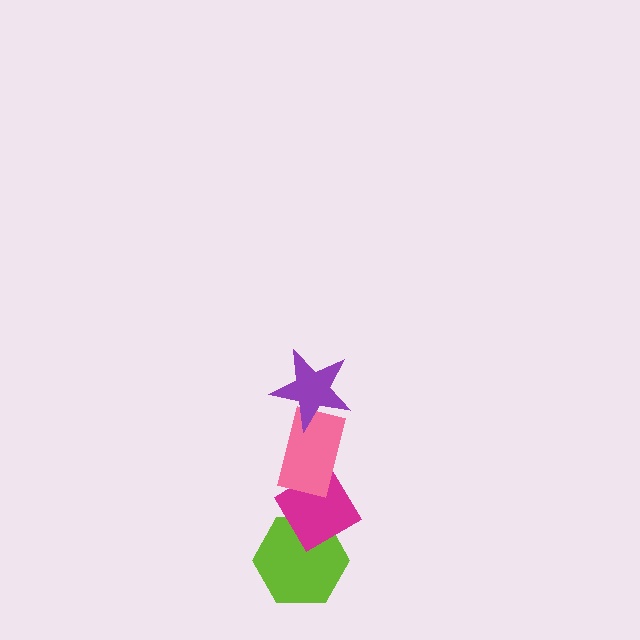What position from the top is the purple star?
The purple star is 1st from the top.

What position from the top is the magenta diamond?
The magenta diamond is 3rd from the top.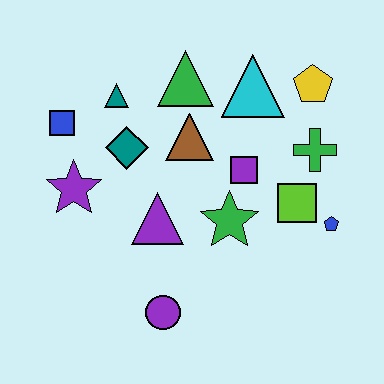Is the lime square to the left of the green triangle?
No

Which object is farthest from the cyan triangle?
The purple circle is farthest from the cyan triangle.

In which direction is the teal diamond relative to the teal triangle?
The teal diamond is below the teal triangle.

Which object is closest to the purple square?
The green star is closest to the purple square.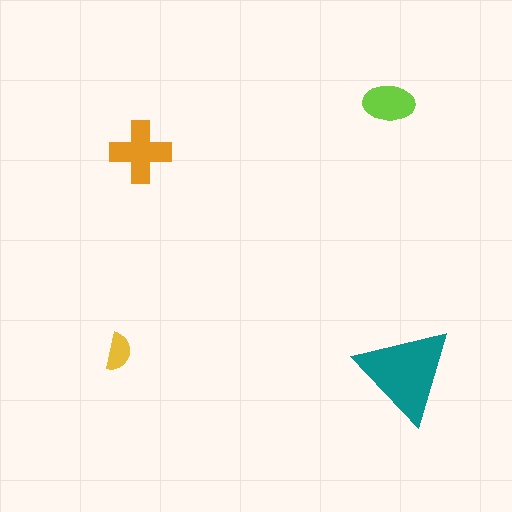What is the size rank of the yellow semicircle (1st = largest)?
4th.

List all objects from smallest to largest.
The yellow semicircle, the lime ellipse, the orange cross, the teal triangle.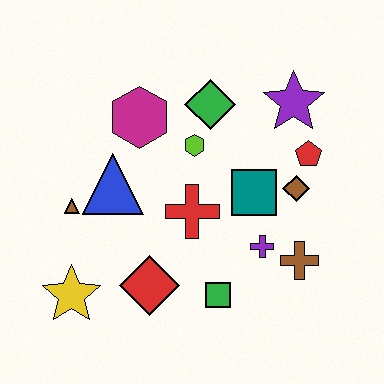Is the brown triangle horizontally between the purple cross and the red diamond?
No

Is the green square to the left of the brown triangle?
No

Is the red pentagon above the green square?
Yes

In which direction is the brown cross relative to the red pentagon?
The brown cross is below the red pentagon.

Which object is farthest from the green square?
The purple star is farthest from the green square.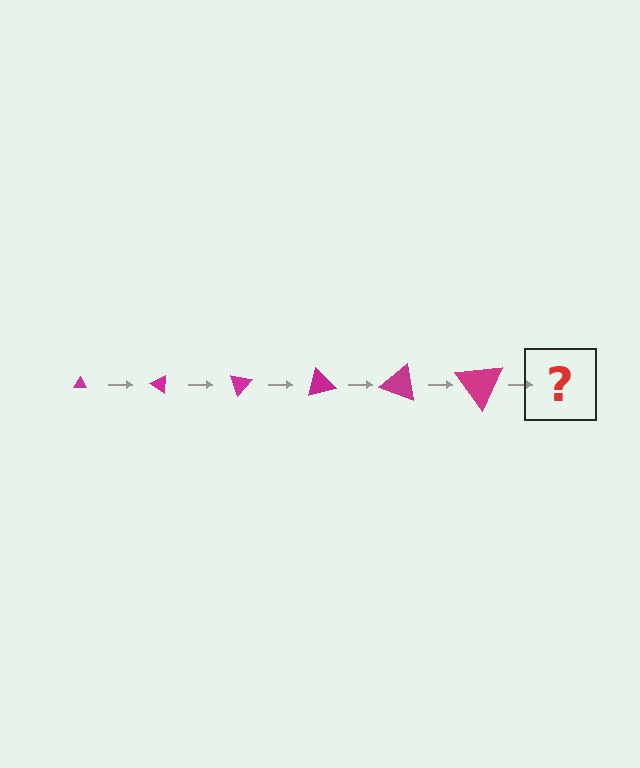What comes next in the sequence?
The next element should be a triangle, larger than the previous one and rotated 210 degrees from the start.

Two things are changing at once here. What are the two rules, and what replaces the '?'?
The two rules are that the triangle grows larger each step and it rotates 35 degrees each step. The '?' should be a triangle, larger than the previous one and rotated 210 degrees from the start.